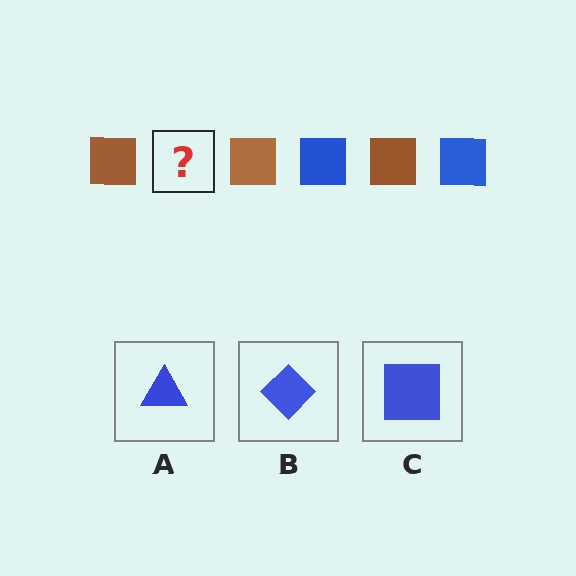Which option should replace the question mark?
Option C.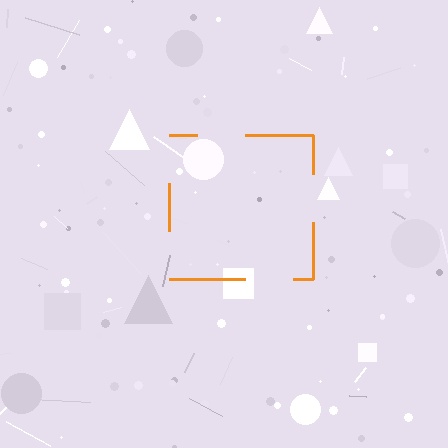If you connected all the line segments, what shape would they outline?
They would outline a square.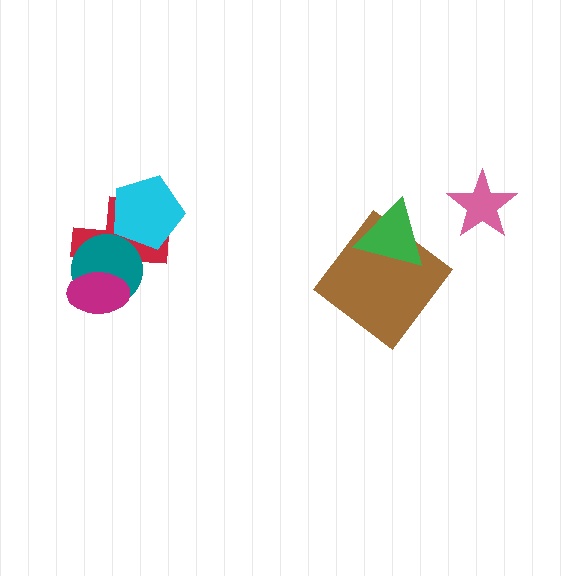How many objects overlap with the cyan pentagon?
1 object overlaps with the cyan pentagon.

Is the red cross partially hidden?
Yes, it is partially covered by another shape.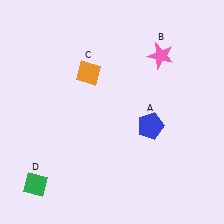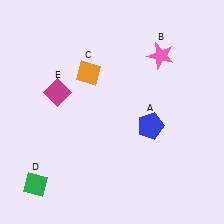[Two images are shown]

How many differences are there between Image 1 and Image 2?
There is 1 difference between the two images.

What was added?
A magenta diamond (E) was added in Image 2.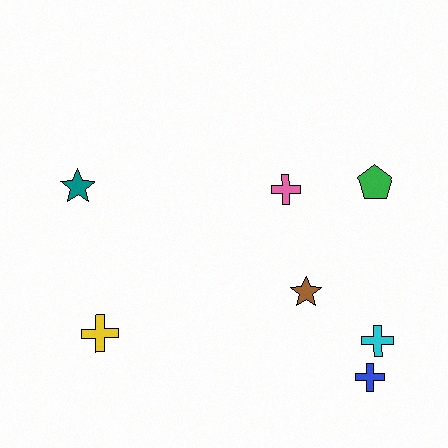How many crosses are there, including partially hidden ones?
There are 4 crosses.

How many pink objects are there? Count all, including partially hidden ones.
There is 1 pink object.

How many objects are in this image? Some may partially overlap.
There are 7 objects.